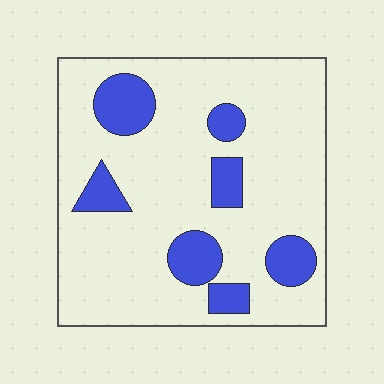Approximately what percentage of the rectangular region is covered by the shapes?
Approximately 20%.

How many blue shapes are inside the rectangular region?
7.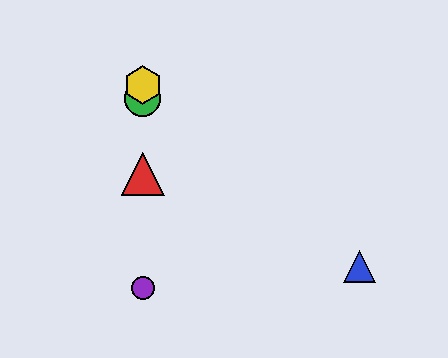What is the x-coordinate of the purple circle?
The purple circle is at x≈143.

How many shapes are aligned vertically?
4 shapes (the red triangle, the green circle, the yellow hexagon, the purple circle) are aligned vertically.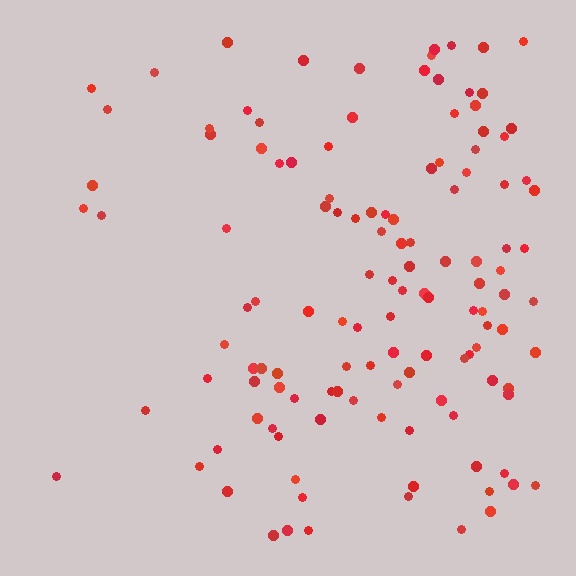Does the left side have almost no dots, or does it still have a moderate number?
Still a moderate number, just noticeably fewer than the right.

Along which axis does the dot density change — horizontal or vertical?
Horizontal.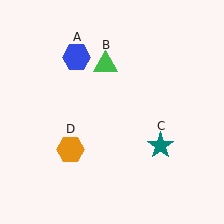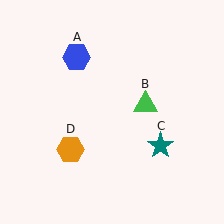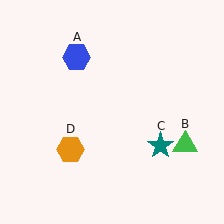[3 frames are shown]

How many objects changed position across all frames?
1 object changed position: green triangle (object B).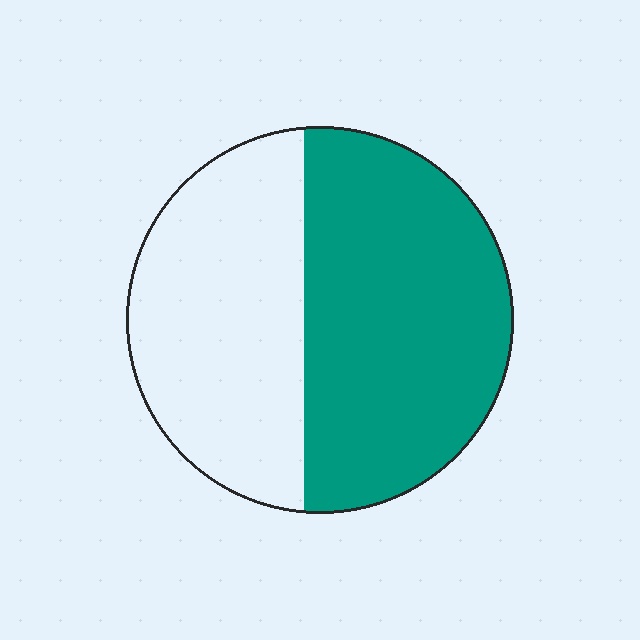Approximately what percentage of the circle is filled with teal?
Approximately 55%.